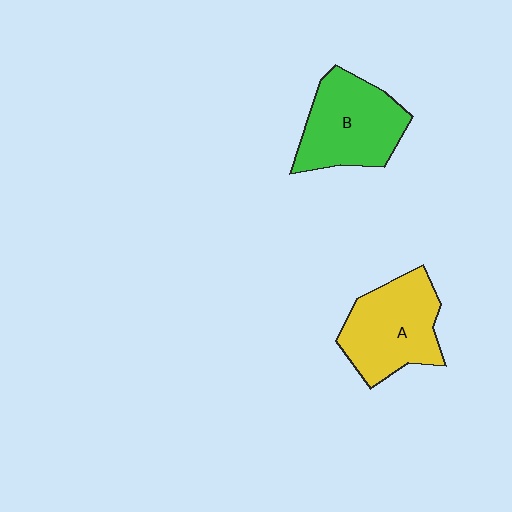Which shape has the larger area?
Shape A (yellow).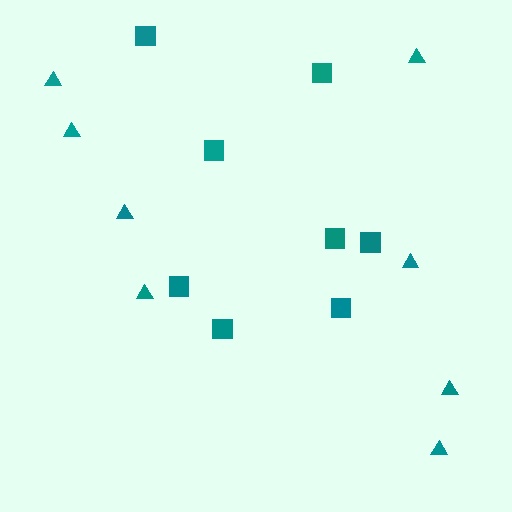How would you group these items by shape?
There are 2 groups: one group of triangles (8) and one group of squares (8).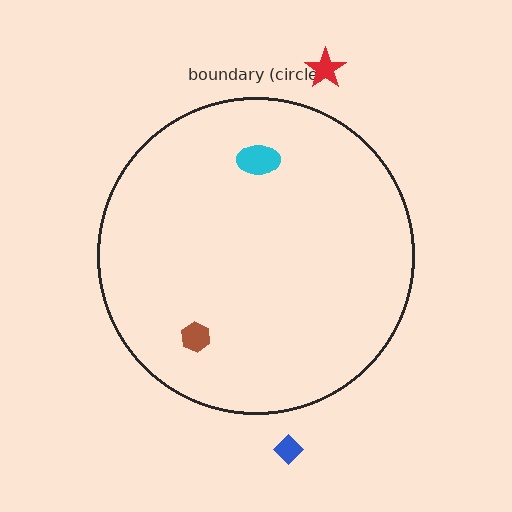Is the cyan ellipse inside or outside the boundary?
Inside.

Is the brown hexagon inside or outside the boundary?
Inside.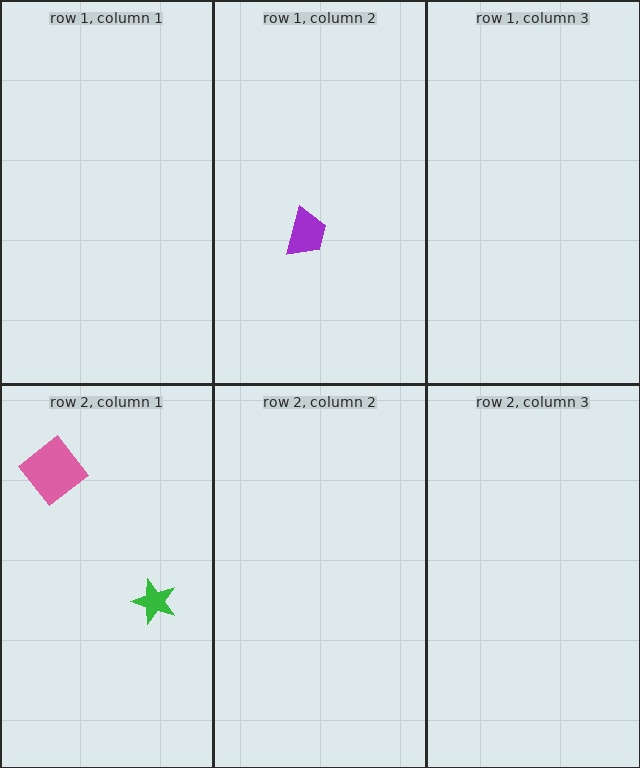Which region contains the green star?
The row 2, column 1 region.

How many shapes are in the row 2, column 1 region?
2.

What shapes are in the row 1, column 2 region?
The purple trapezoid.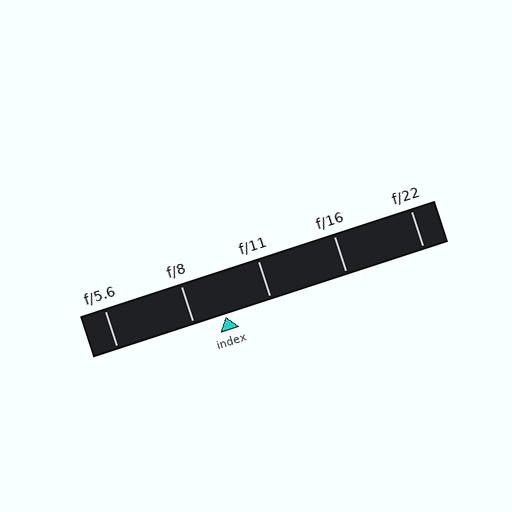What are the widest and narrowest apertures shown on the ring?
The widest aperture shown is f/5.6 and the narrowest is f/22.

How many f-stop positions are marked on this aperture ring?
There are 5 f-stop positions marked.